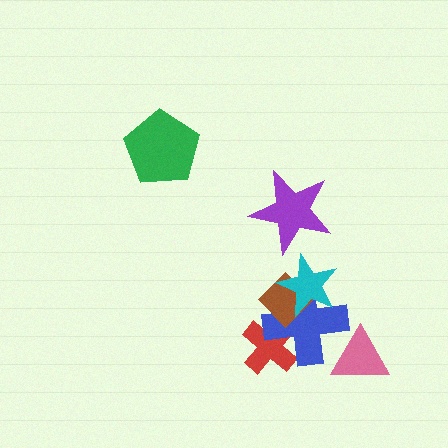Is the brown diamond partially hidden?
Yes, it is partially covered by another shape.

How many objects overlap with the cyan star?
2 objects overlap with the cyan star.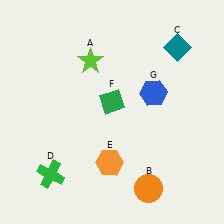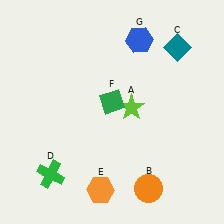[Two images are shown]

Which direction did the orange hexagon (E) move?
The orange hexagon (E) moved down.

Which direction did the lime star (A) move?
The lime star (A) moved down.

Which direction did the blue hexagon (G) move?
The blue hexagon (G) moved up.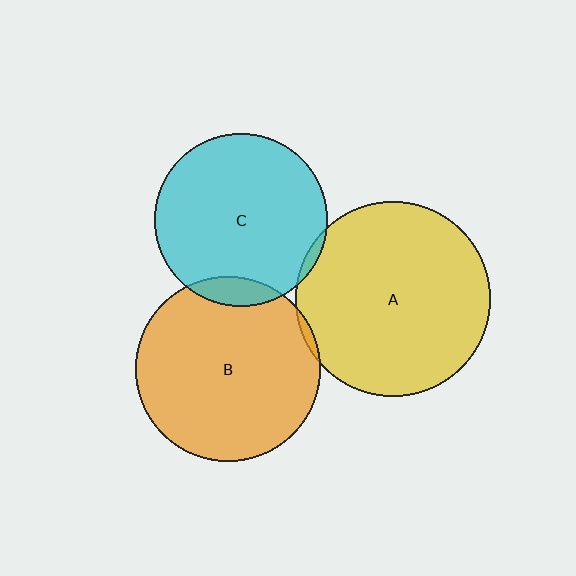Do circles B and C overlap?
Yes.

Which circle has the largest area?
Circle A (yellow).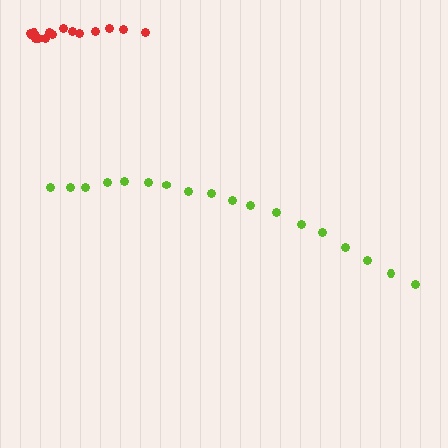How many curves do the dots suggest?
There are 2 distinct paths.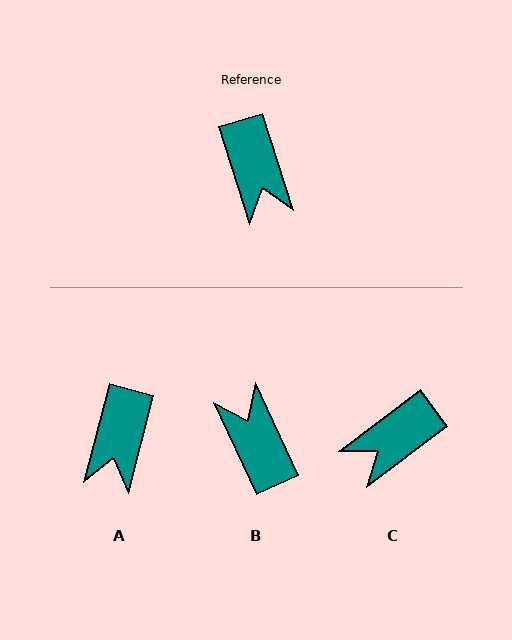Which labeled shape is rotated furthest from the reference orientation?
B, about 172 degrees away.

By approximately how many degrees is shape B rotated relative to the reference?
Approximately 172 degrees clockwise.